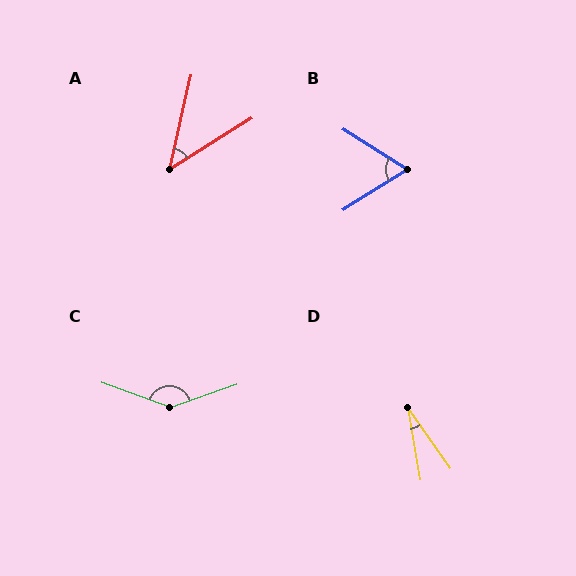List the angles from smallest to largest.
D (25°), A (45°), B (65°), C (141°).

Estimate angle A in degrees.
Approximately 45 degrees.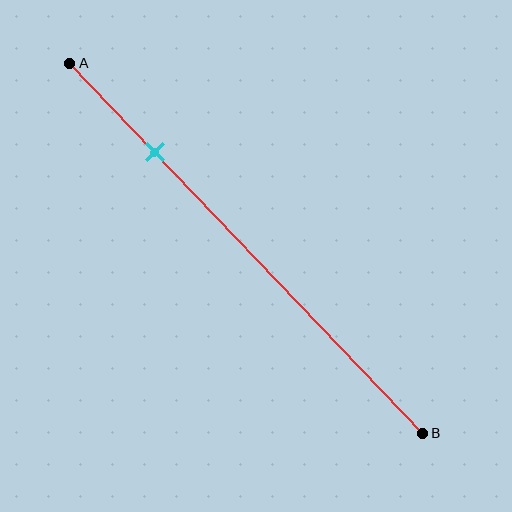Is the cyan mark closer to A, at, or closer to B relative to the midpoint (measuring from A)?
The cyan mark is closer to point A than the midpoint of segment AB.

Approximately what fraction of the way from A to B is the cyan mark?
The cyan mark is approximately 25% of the way from A to B.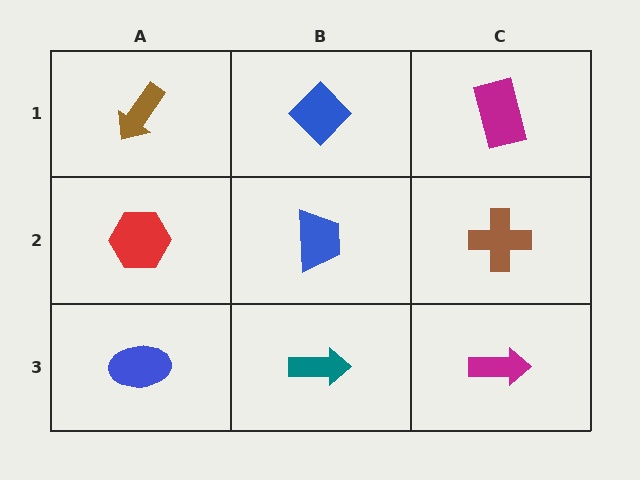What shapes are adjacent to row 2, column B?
A blue diamond (row 1, column B), a teal arrow (row 3, column B), a red hexagon (row 2, column A), a brown cross (row 2, column C).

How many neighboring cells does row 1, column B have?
3.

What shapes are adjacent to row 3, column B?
A blue trapezoid (row 2, column B), a blue ellipse (row 3, column A), a magenta arrow (row 3, column C).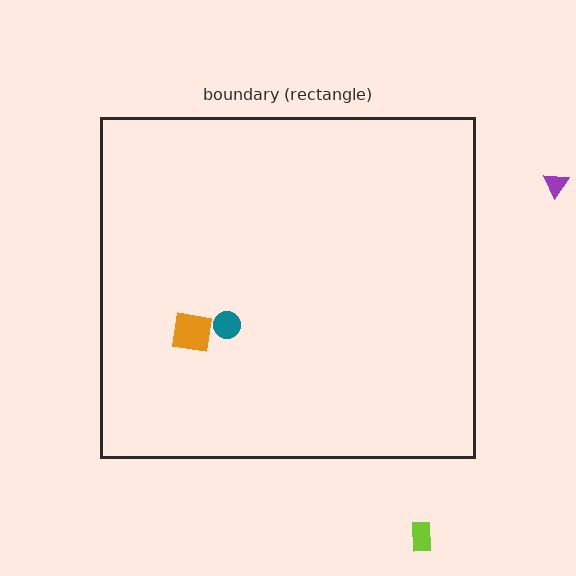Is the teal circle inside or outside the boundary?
Inside.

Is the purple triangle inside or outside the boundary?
Outside.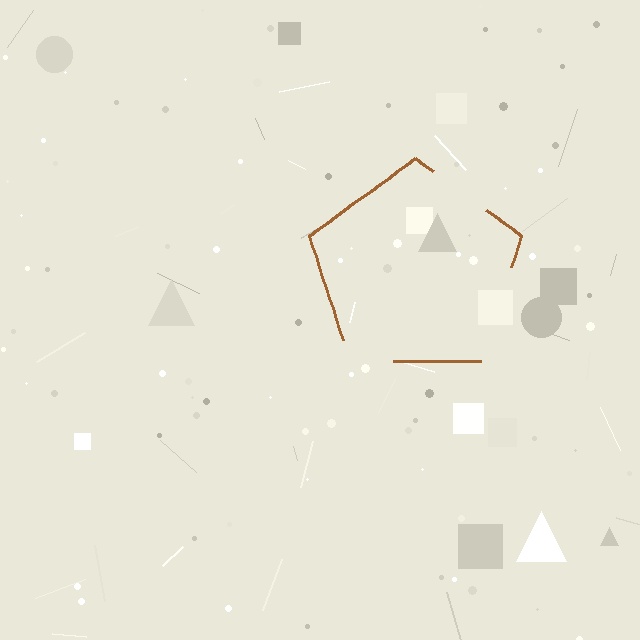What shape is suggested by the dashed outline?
The dashed outline suggests a pentagon.